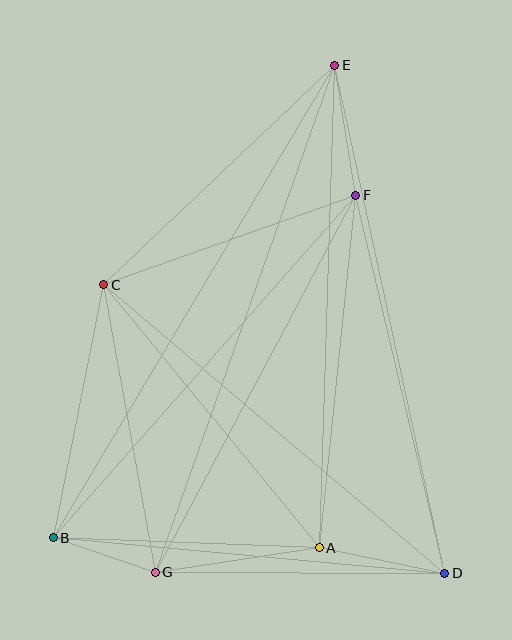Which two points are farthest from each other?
Points B and E are farthest from each other.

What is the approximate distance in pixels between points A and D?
The distance between A and D is approximately 128 pixels.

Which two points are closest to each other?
Points B and G are closest to each other.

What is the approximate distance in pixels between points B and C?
The distance between B and C is approximately 258 pixels.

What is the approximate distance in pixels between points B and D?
The distance between B and D is approximately 393 pixels.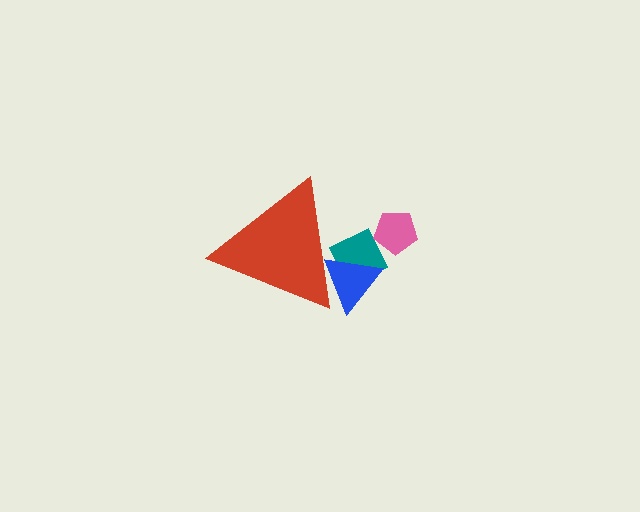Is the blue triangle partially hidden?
Yes, the blue triangle is partially hidden behind the red triangle.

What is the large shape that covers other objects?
A red triangle.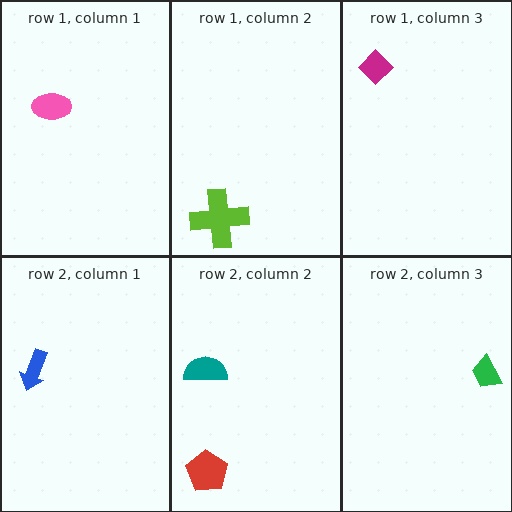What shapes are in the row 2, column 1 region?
The blue arrow.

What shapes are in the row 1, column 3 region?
The magenta diamond.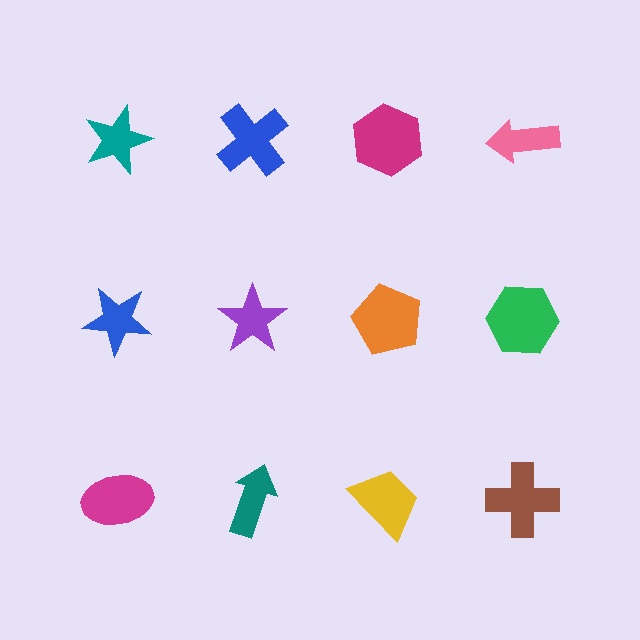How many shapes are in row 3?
4 shapes.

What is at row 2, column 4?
A green hexagon.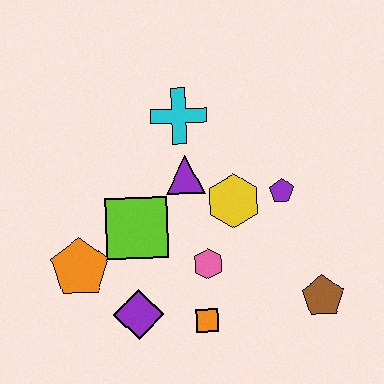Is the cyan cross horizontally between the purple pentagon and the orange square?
No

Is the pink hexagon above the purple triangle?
No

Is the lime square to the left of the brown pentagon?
Yes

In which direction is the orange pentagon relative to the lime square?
The orange pentagon is to the left of the lime square.